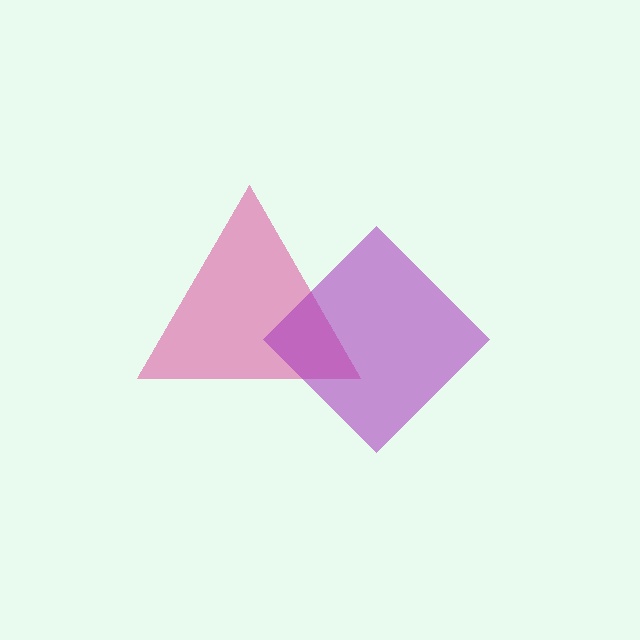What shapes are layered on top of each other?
The layered shapes are: a pink triangle, a purple diamond.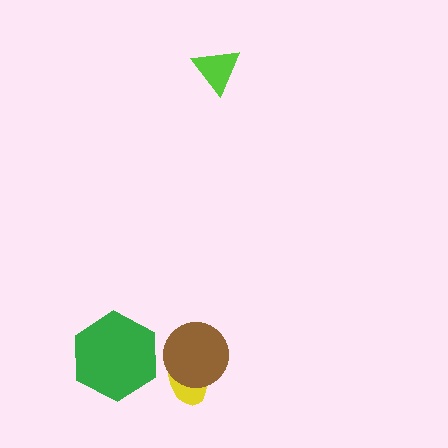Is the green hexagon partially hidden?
No, no other shape covers it.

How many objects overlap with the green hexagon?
0 objects overlap with the green hexagon.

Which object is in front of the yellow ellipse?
The brown circle is in front of the yellow ellipse.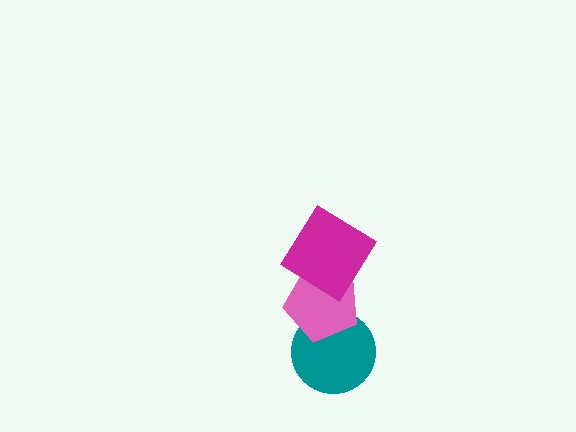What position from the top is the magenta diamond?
The magenta diamond is 1st from the top.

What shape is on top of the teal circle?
The pink pentagon is on top of the teal circle.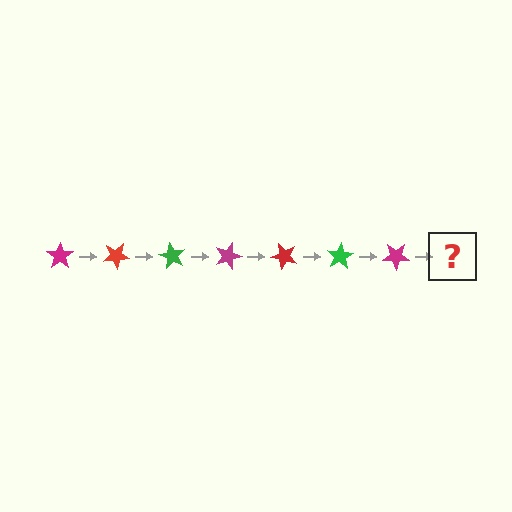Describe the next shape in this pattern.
It should be a red star, rotated 210 degrees from the start.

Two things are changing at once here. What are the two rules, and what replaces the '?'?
The two rules are that it rotates 30 degrees each step and the color cycles through magenta, red, and green. The '?' should be a red star, rotated 210 degrees from the start.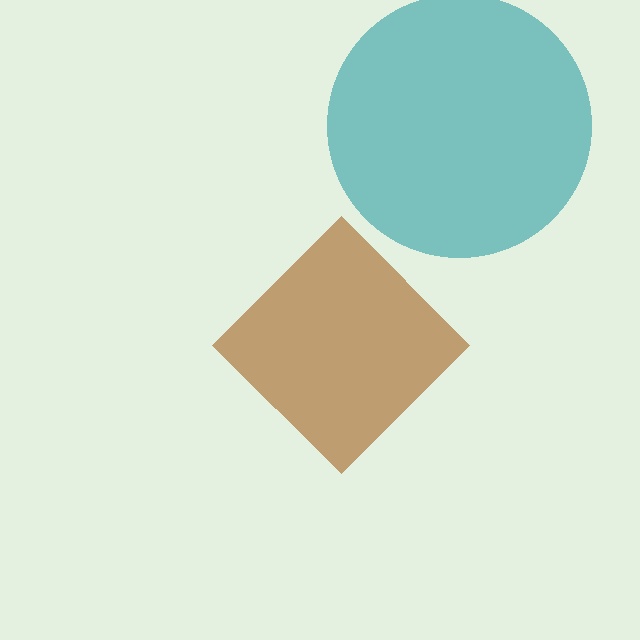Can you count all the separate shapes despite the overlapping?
Yes, there are 2 separate shapes.